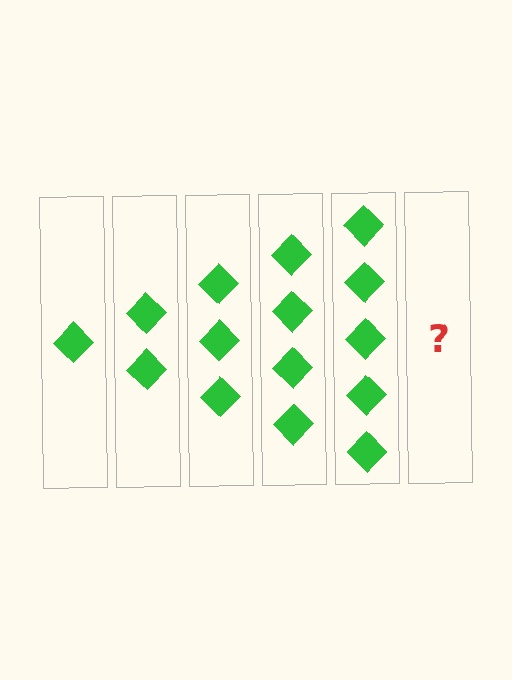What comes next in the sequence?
The next element should be 6 diamonds.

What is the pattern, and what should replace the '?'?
The pattern is that each step adds one more diamond. The '?' should be 6 diamonds.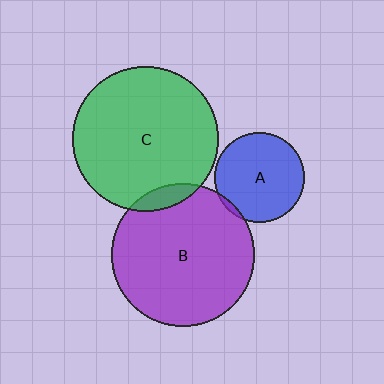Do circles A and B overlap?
Yes.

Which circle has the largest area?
Circle C (green).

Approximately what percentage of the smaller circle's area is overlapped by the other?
Approximately 5%.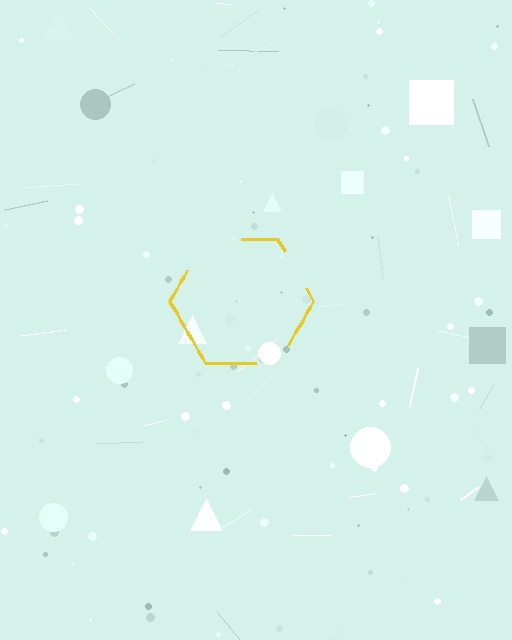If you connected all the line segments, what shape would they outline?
They would outline a hexagon.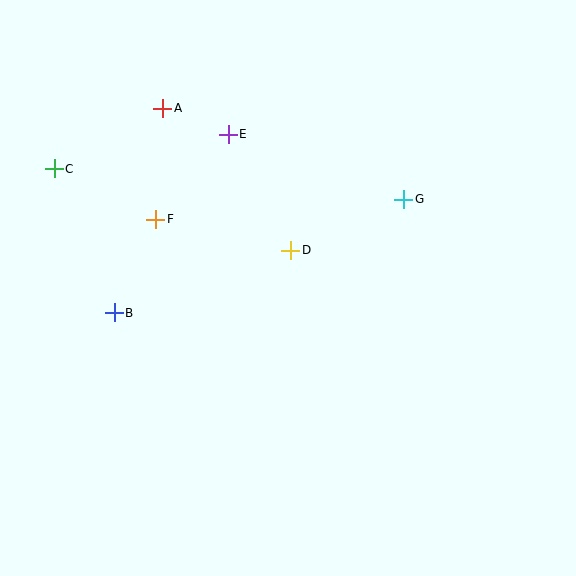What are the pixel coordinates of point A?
Point A is at (163, 108).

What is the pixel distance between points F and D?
The distance between F and D is 138 pixels.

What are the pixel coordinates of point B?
Point B is at (114, 313).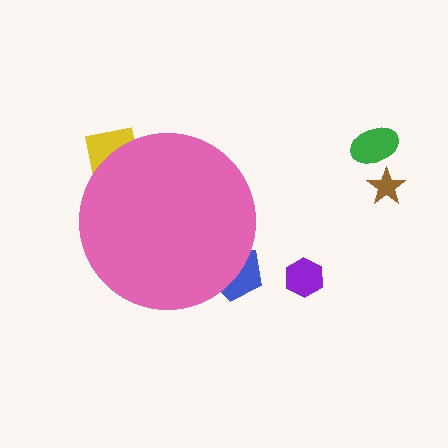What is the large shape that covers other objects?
A pink circle.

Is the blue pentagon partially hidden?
Yes, the blue pentagon is partially hidden behind the pink circle.